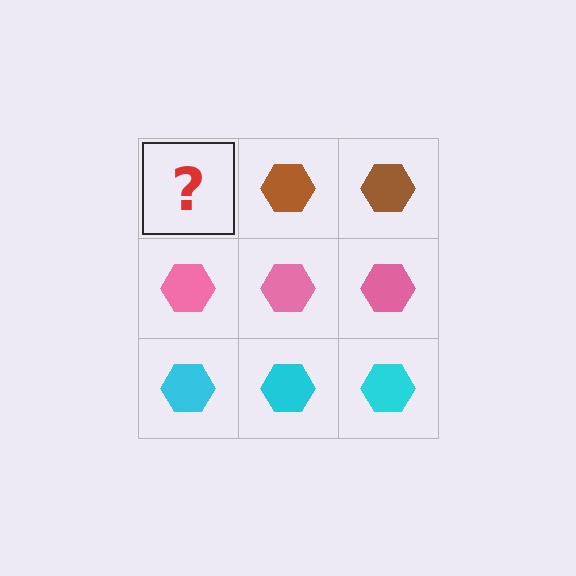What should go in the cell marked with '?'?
The missing cell should contain a brown hexagon.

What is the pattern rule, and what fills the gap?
The rule is that each row has a consistent color. The gap should be filled with a brown hexagon.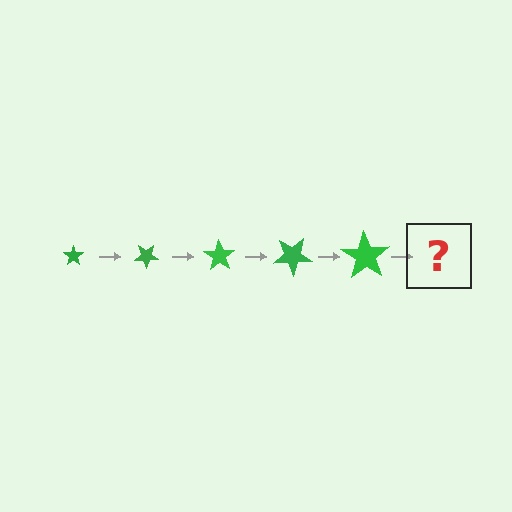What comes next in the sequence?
The next element should be a star, larger than the previous one and rotated 175 degrees from the start.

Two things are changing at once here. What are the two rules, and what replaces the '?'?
The two rules are that the star grows larger each step and it rotates 35 degrees each step. The '?' should be a star, larger than the previous one and rotated 175 degrees from the start.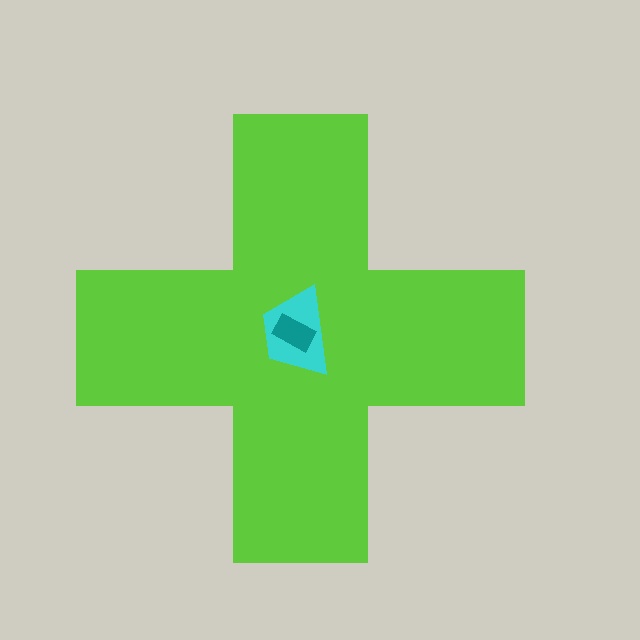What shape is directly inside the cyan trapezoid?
The teal rectangle.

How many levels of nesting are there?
3.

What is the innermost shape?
The teal rectangle.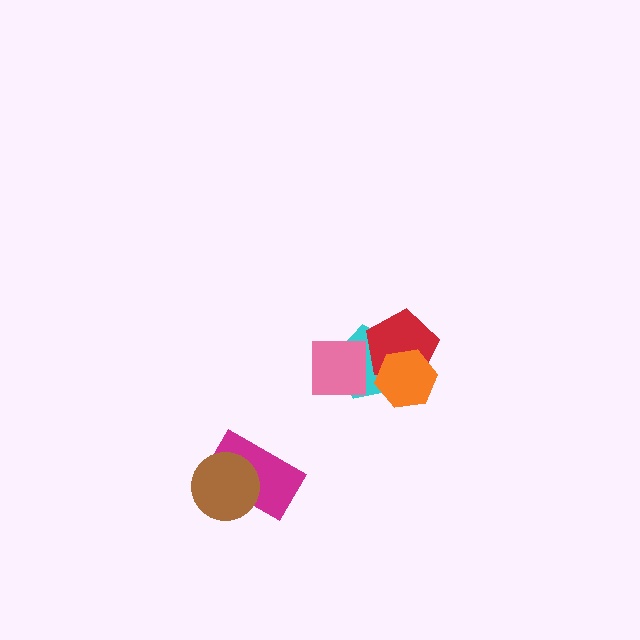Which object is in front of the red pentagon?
The orange hexagon is in front of the red pentagon.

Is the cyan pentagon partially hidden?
Yes, it is partially covered by another shape.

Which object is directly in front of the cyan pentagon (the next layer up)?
The red pentagon is directly in front of the cyan pentagon.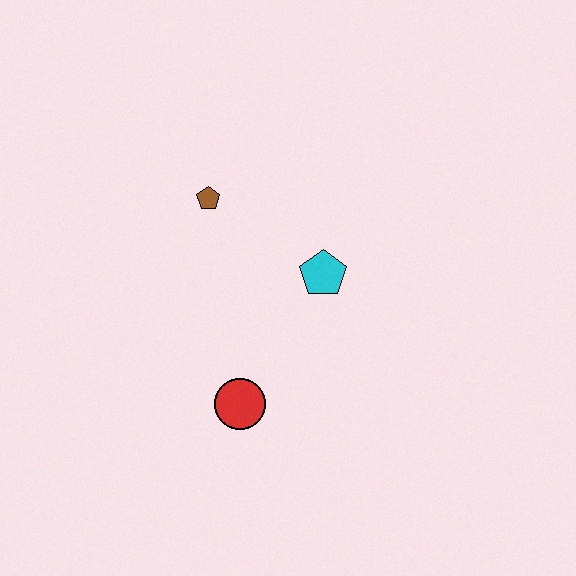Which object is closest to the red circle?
The cyan pentagon is closest to the red circle.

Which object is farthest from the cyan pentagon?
The red circle is farthest from the cyan pentagon.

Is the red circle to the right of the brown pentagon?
Yes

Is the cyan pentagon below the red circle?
No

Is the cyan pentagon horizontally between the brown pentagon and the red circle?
No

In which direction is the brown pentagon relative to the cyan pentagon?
The brown pentagon is to the left of the cyan pentagon.